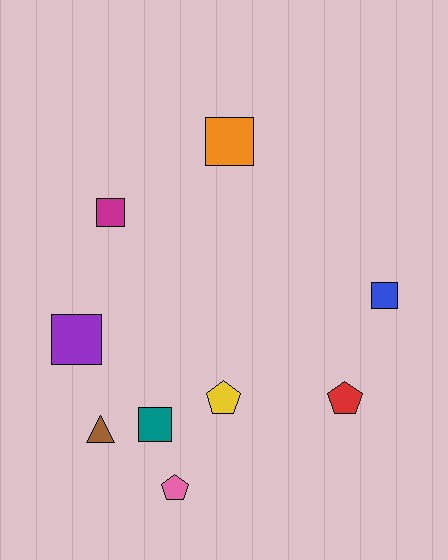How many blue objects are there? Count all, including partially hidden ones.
There is 1 blue object.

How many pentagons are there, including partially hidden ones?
There are 3 pentagons.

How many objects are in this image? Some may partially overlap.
There are 9 objects.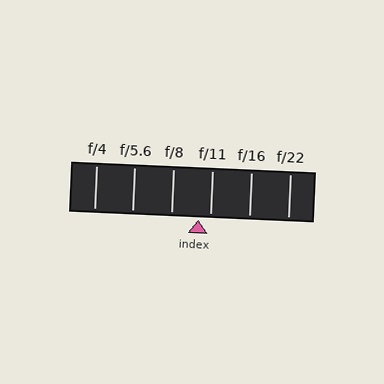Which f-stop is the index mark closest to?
The index mark is closest to f/11.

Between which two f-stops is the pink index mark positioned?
The index mark is between f/8 and f/11.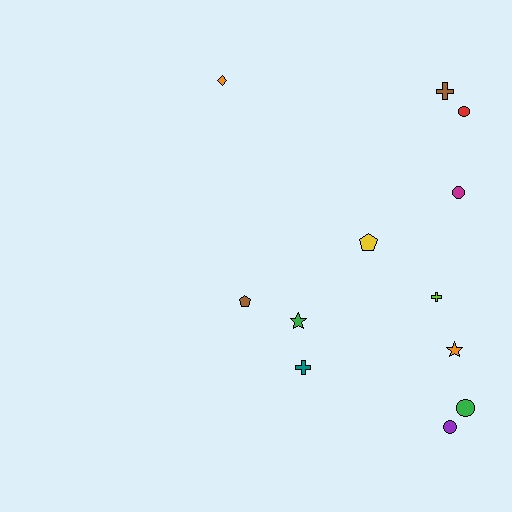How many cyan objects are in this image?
There are no cyan objects.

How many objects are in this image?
There are 12 objects.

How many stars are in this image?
There are 2 stars.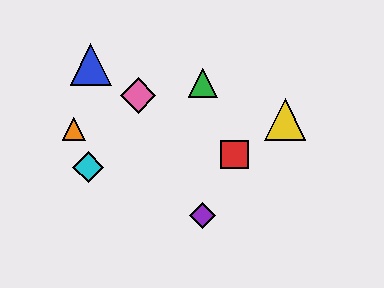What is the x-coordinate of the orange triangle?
The orange triangle is at x≈74.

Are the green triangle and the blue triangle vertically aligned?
No, the green triangle is at x≈203 and the blue triangle is at x≈91.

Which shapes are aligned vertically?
The green triangle, the purple diamond are aligned vertically.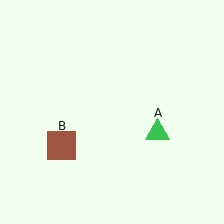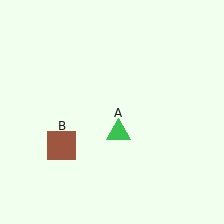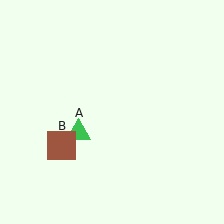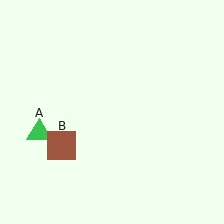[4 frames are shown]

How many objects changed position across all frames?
1 object changed position: green triangle (object A).